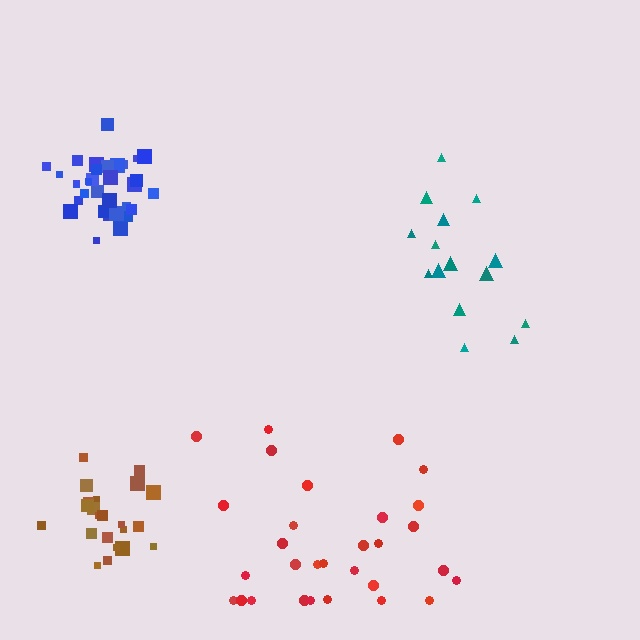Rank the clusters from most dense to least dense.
blue, brown, red, teal.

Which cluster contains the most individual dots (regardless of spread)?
Blue (33).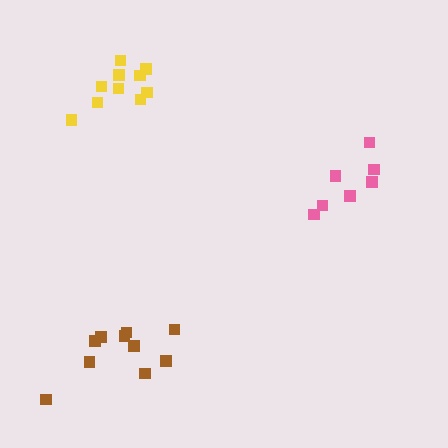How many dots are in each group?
Group 1: 11 dots, Group 2: 7 dots, Group 3: 10 dots (28 total).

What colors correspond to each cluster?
The clusters are colored: brown, pink, yellow.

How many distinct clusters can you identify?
There are 3 distinct clusters.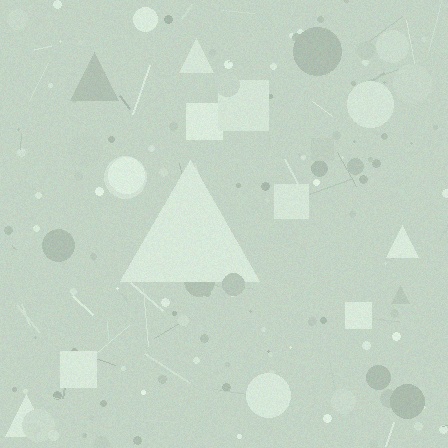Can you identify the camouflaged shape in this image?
The camouflaged shape is a triangle.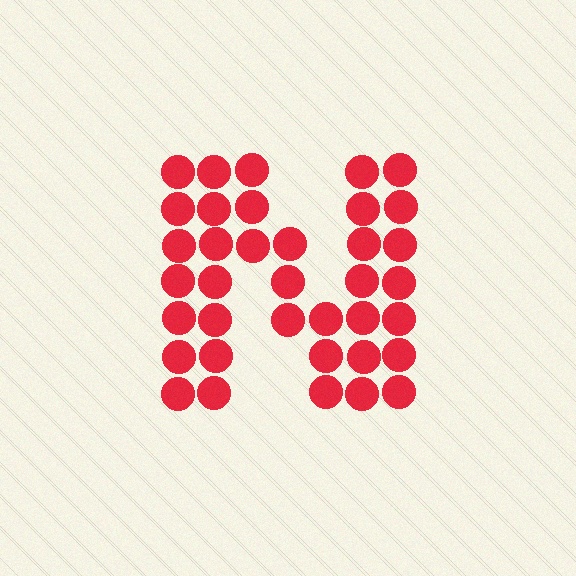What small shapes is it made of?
It is made of small circles.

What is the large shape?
The large shape is the letter N.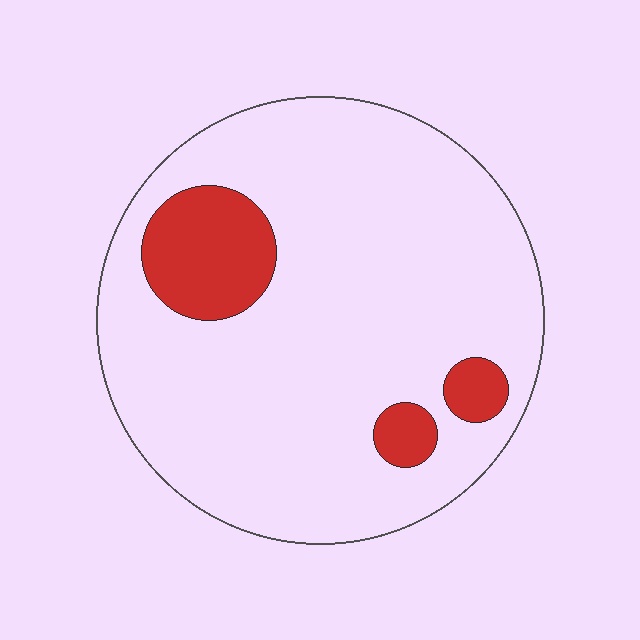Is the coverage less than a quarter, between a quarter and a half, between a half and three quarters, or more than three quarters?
Less than a quarter.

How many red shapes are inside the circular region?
3.